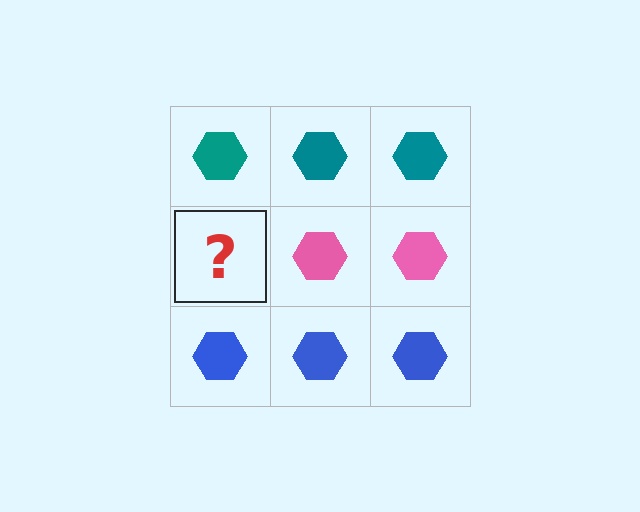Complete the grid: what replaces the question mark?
The question mark should be replaced with a pink hexagon.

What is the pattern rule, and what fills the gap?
The rule is that each row has a consistent color. The gap should be filled with a pink hexagon.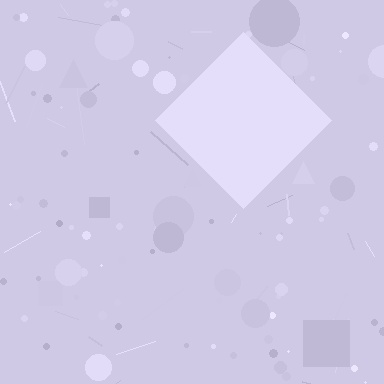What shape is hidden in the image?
A diamond is hidden in the image.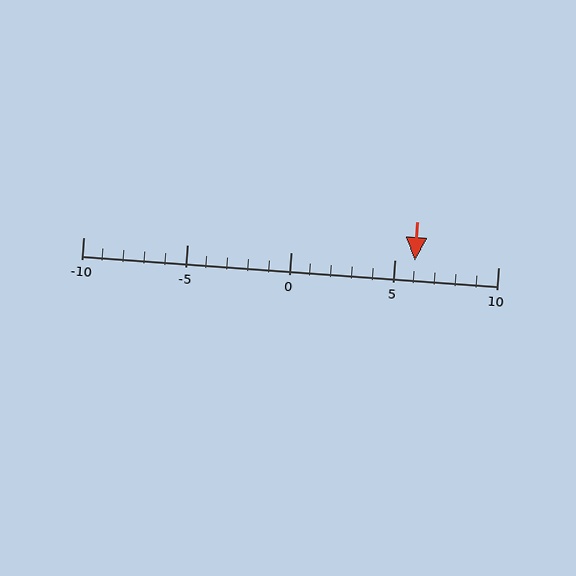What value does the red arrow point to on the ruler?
The red arrow points to approximately 6.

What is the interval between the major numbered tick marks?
The major tick marks are spaced 5 units apart.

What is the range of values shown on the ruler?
The ruler shows values from -10 to 10.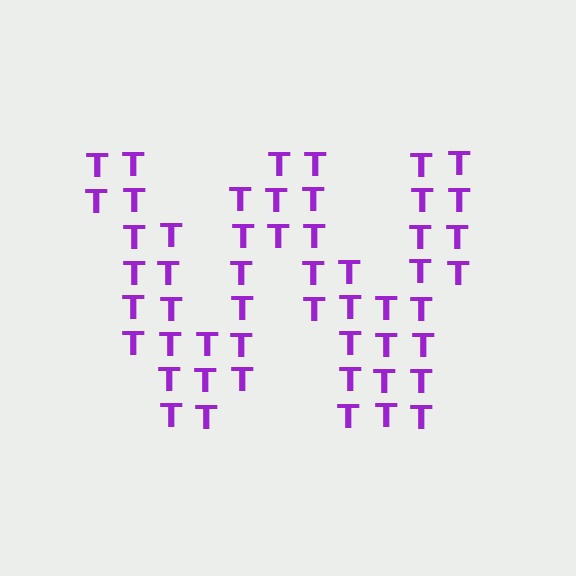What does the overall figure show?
The overall figure shows the letter W.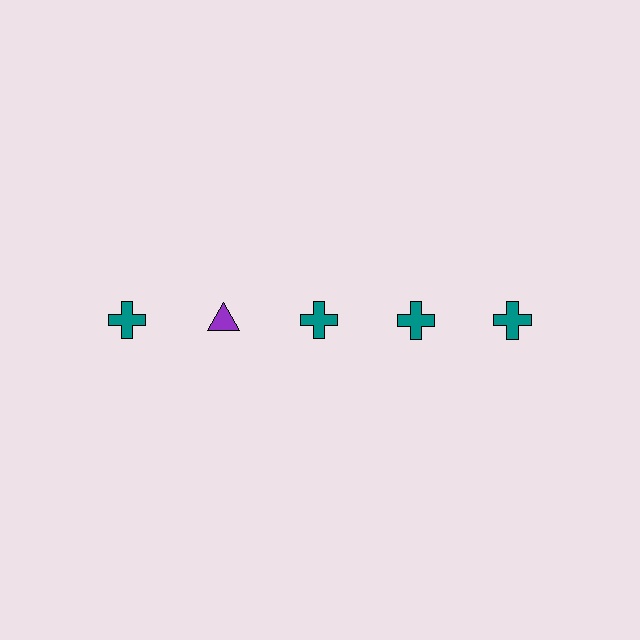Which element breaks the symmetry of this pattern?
The purple triangle in the top row, second from left column breaks the symmetry. All other shapes are teal crosses.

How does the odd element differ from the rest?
It differs in both color (purple instead of teal) and shape (triangle instead of cross).